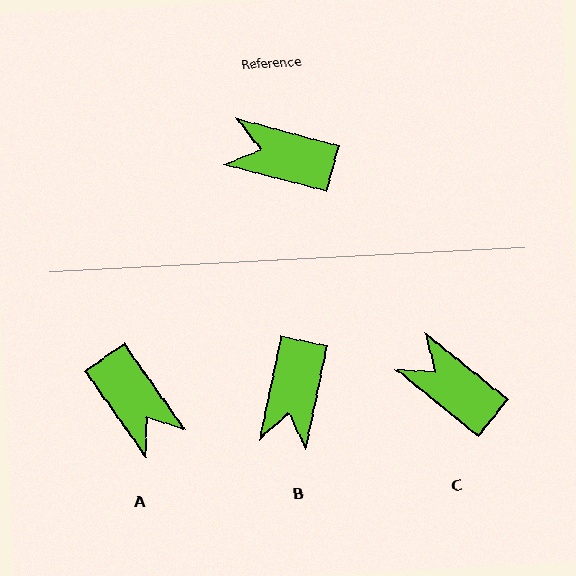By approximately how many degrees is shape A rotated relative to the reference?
Approximately 140 degrees counter-clockwise.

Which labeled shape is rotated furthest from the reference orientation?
A, about 140 degrees away.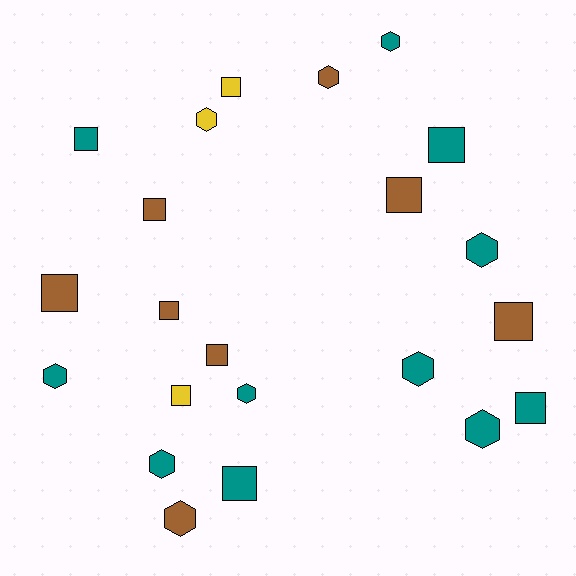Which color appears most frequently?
Teal, with 11 objects.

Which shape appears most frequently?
Square, with 12 objects.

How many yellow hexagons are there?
There is 1 yellow hexagon.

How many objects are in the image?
There are 22 objects.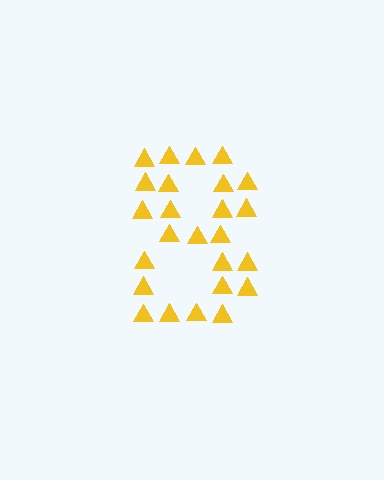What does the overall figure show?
The overall figure shows the digit 8.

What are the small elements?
The small elements are triangles.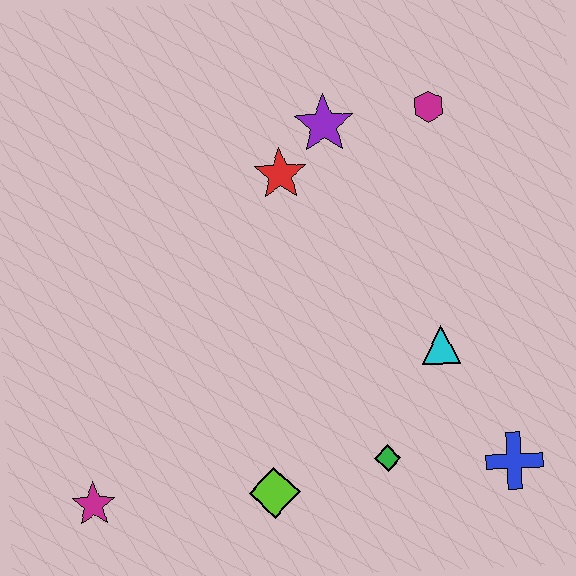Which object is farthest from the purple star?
The magenta star is farthest from the purple star.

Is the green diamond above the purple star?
No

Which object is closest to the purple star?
The red star is closest to the purple star.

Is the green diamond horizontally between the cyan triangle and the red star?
Yes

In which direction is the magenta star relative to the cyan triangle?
The magenta star is to the left of the cyan triangle.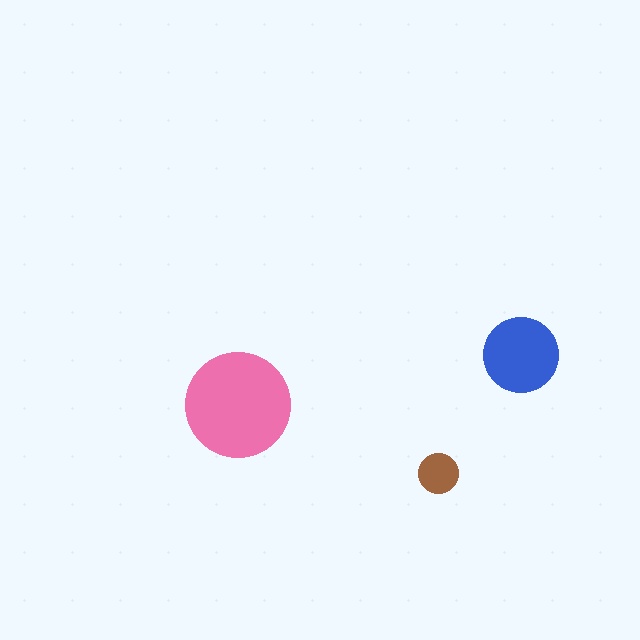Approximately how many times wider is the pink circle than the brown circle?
About 2.5 times wider.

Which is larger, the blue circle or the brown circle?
The blue one.